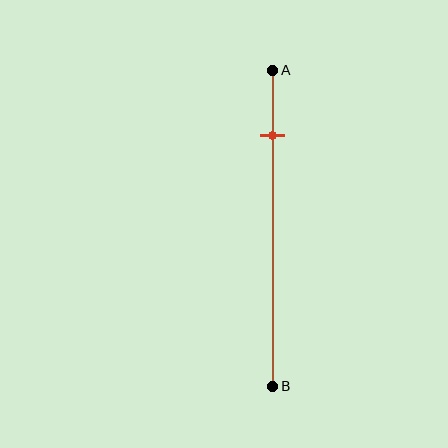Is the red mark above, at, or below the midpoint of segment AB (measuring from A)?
The red mark is above the midpoint of segment AB.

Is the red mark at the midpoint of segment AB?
No, the mark is at about 20% from A, not at the 50% midpoint.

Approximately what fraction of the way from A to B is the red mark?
The red mark is approximately 20% of the way from A to B.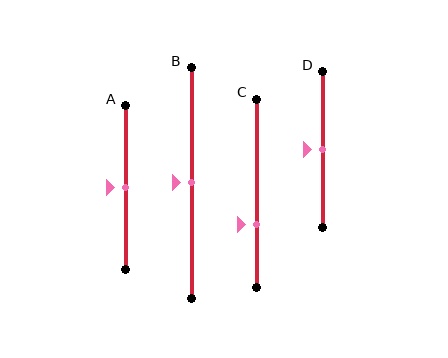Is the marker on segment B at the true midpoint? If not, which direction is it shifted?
Yes, the marker on segment B is at the true midpoint.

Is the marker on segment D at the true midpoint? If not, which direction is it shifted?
Yes, the marker on segment D is at the true midpoint.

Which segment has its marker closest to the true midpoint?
Segment A has its marker closest to the true midpoint.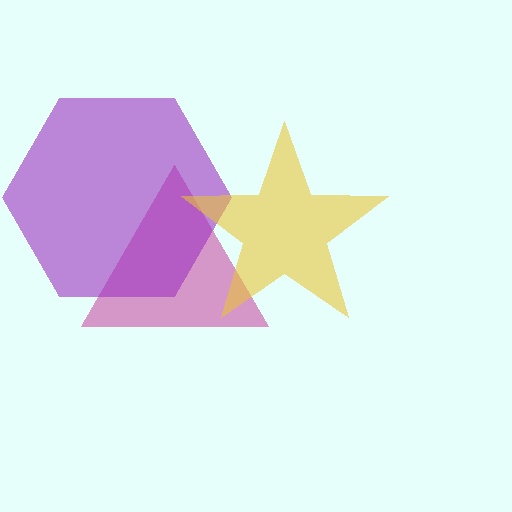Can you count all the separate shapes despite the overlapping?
Yes, there are 3 separate shapes.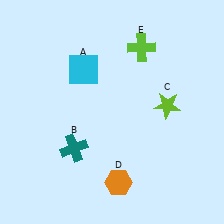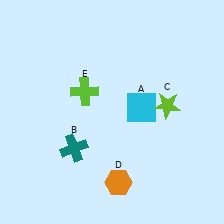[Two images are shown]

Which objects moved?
The objects that moved are: the cyan square (A), the lime cross (E).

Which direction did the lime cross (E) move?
The lime cross (E) moved left.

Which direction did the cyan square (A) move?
The cyan square (A) moved right.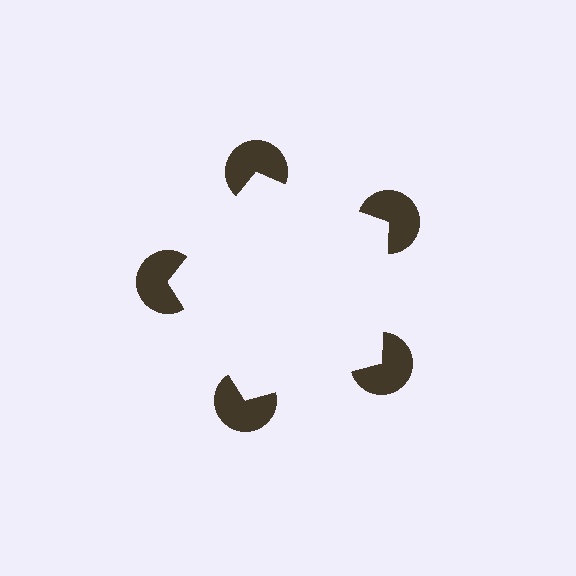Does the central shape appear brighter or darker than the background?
It typically appears slightly brighter than the background, even though no actual brightness change is drawn.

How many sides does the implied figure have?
5 sides.